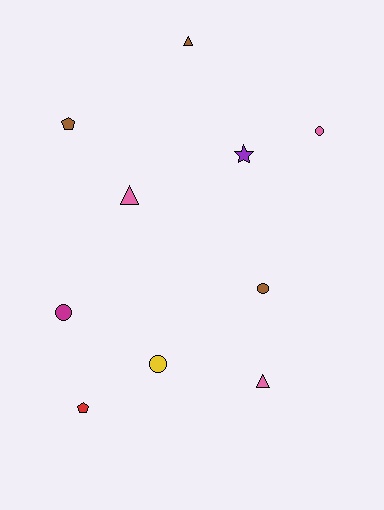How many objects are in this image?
There are 10 objects.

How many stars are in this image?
There is 1 star.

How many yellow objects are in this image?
There is 1 yellow object.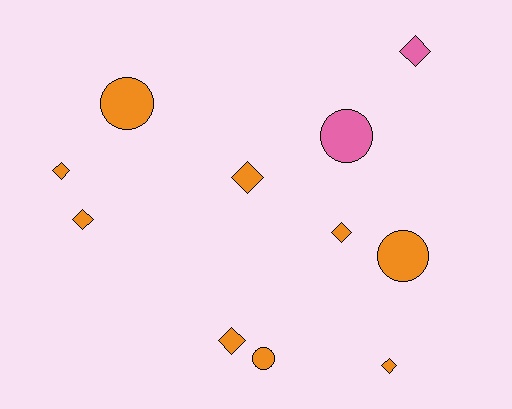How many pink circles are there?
There is 1 pink circle.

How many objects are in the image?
There are 11 objects.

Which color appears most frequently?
Orange, with 9 objects.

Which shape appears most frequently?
Diamond, with 7 objects.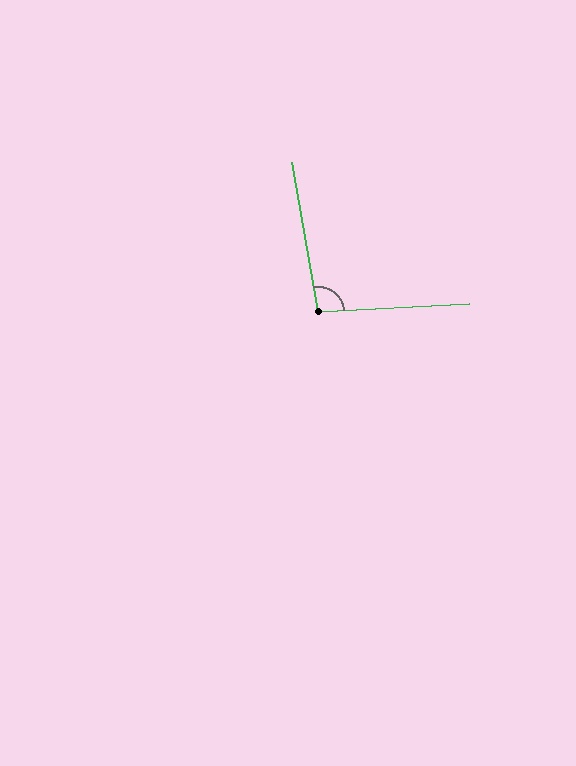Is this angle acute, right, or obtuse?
It is obtuse.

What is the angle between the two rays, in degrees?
Approximately 97 degrees.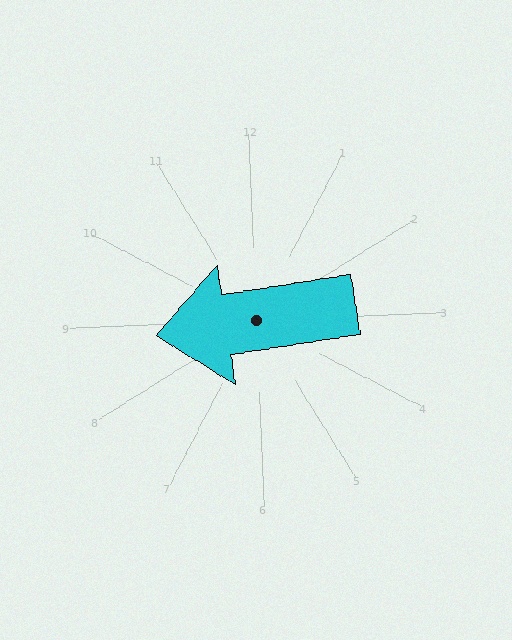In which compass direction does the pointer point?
West.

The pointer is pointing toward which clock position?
Roughly 9 o'clock.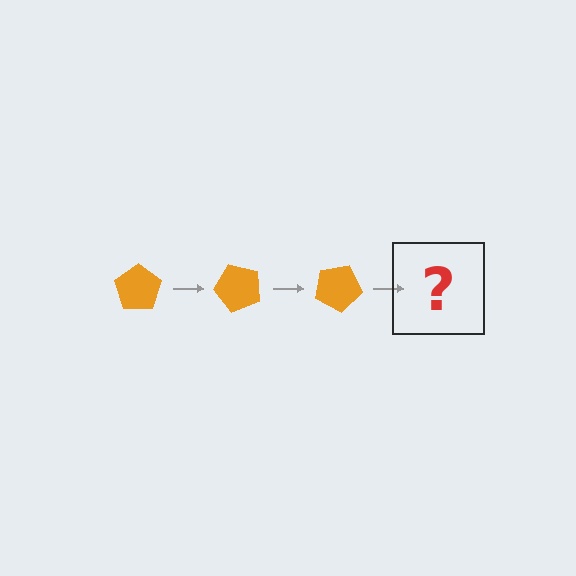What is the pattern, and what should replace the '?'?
The pattern is that the pentagon rotates 50 degrees each step. The '?' should be an orange pentagon rotated 150 degrees.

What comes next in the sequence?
The next element should be an orange pentagon rotated 150 degrees.